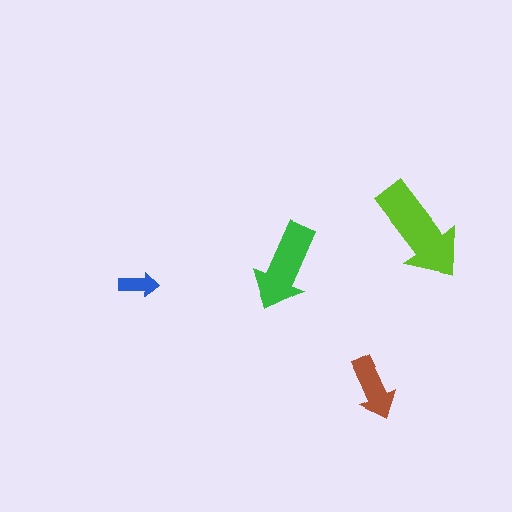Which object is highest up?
The lime arrow is topmost.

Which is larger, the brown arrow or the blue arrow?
The brown one.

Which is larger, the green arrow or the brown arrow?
The green one.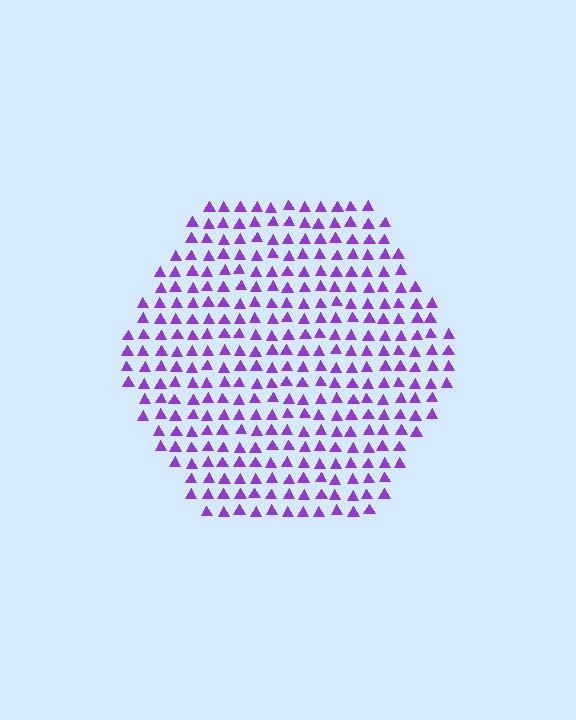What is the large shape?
The large shape is a hexagon.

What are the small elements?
The small elements are triangles.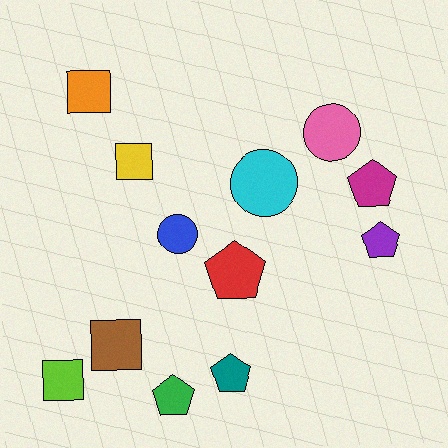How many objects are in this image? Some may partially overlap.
There are 12 objects.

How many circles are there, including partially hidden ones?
There are 3 circles.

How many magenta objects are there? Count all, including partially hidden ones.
There is 1 magenta object.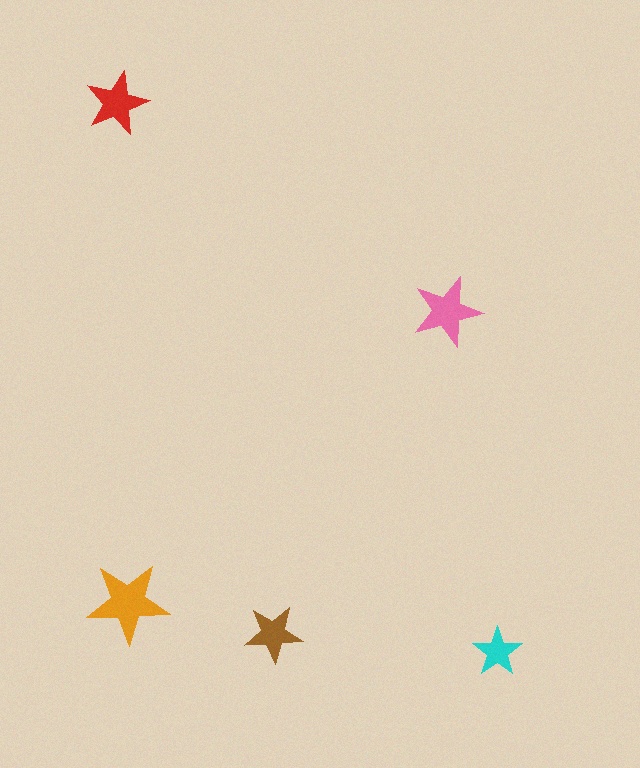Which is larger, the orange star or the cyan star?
The orange one.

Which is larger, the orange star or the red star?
The orange one.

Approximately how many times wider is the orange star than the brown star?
About 1.5 times wider.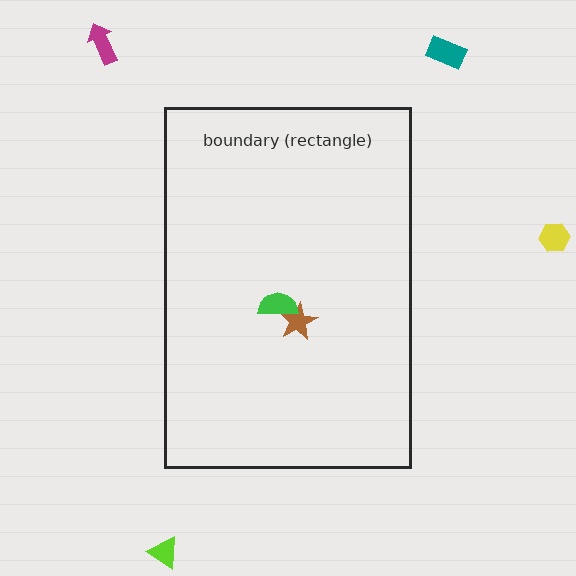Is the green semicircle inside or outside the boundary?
Inside.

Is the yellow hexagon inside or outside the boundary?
Outside.